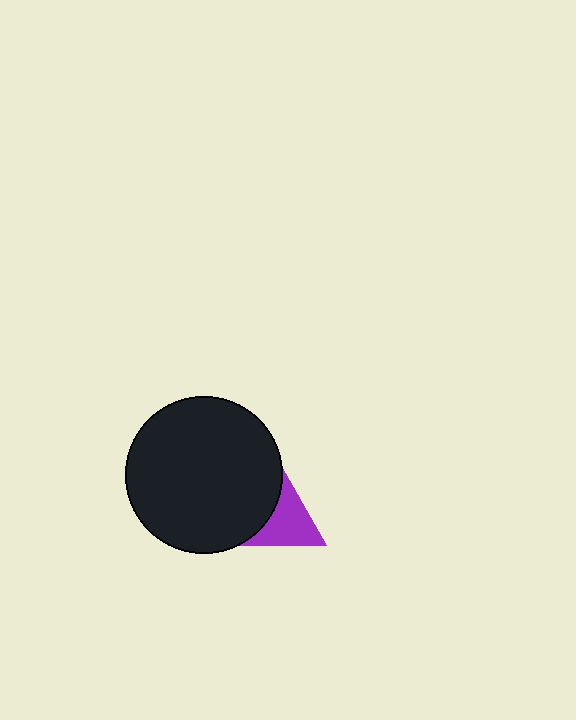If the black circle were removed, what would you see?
You would see the complete purple triangle.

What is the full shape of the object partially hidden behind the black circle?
The partially hidden object is a purple triangle.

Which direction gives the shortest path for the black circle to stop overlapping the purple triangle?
Moving left gives the shortest separation.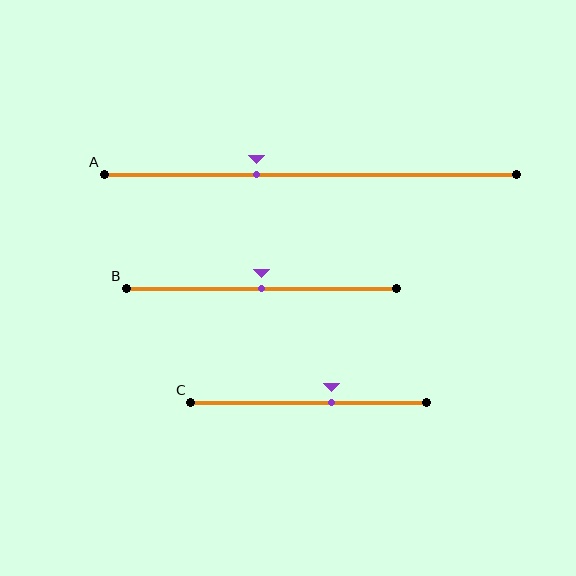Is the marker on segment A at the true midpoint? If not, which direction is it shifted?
No, the marker on segment A is shifted to the left by about 13% of the segment length.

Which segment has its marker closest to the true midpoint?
Segment B has its marker closest to the true midpoint.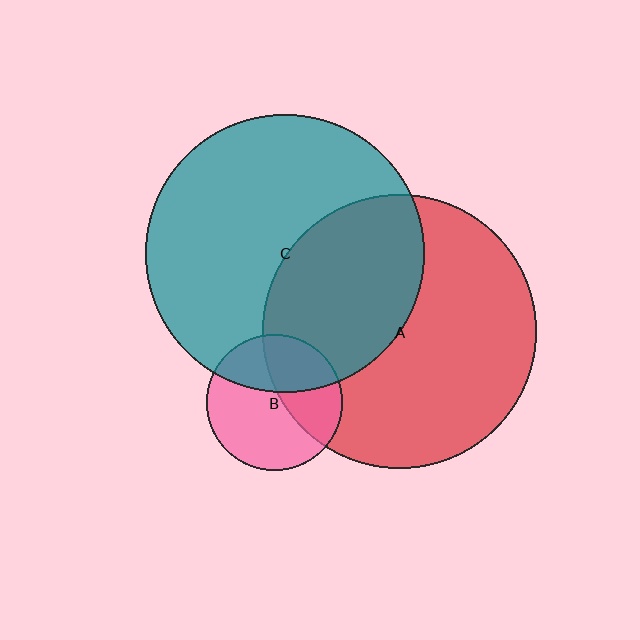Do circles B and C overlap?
Yes.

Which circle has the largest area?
Circle C (teal).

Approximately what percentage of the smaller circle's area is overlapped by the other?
Approximately 35%.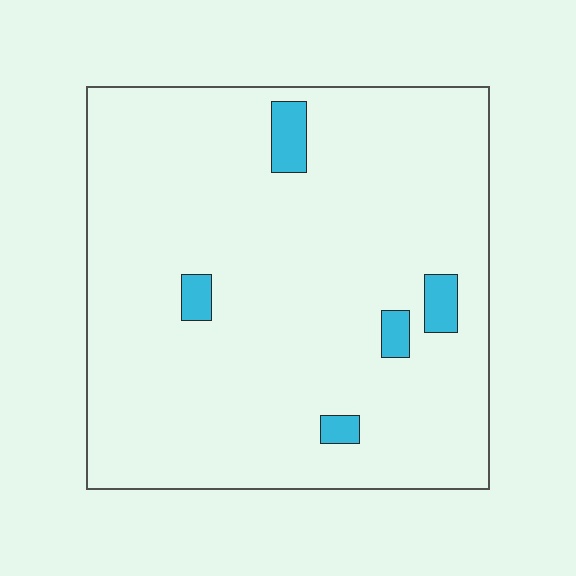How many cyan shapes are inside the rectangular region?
5.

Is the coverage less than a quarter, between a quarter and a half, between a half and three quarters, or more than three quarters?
Less than a quarter.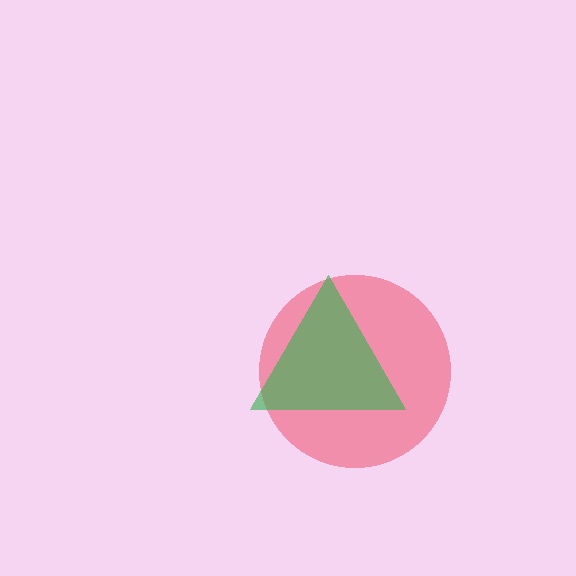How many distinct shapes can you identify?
There are 2 distinct shapes: a red circle, a green triangle.